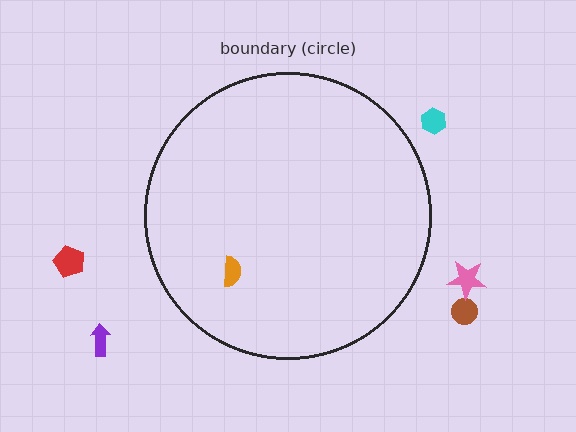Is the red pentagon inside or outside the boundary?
Outside.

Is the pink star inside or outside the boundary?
Outside.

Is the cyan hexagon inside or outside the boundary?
Outside.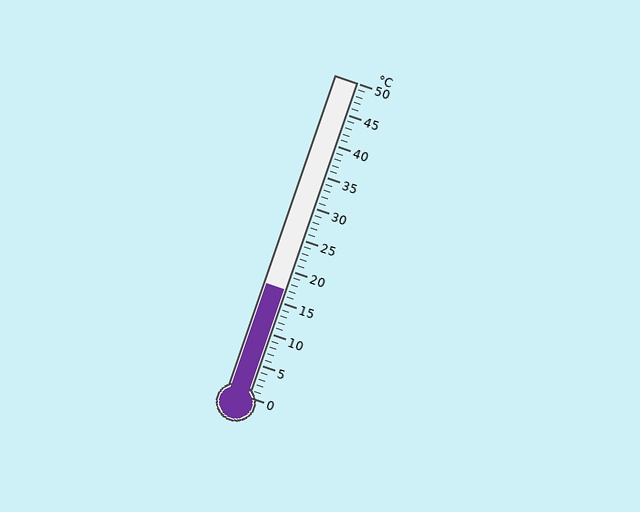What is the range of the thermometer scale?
The thermometer scale ranges from 0°C to 50°C.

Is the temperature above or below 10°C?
The temperature is above 10°C.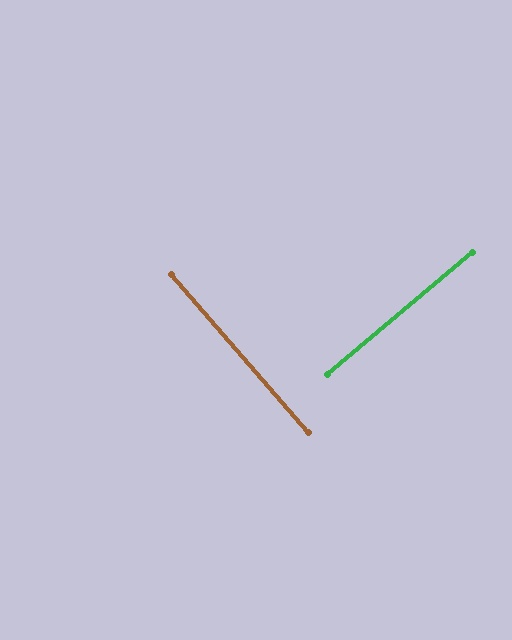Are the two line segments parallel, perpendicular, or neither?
Perpendicular — they meet at approximately 89°.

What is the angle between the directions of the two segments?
Approximately 89 degrees.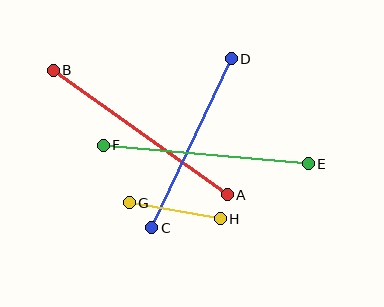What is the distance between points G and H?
The distance is approximately 93 pixels.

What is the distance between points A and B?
The distance is approximately 214 pixels.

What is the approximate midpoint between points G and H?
The midpoint is at approximately (175, 211) pixels.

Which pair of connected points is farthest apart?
Points A and B are farthest apart.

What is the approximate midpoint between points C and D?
The midpoint is at approximately (192, 143) pixels.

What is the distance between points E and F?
The distance is approximately 206 pixels.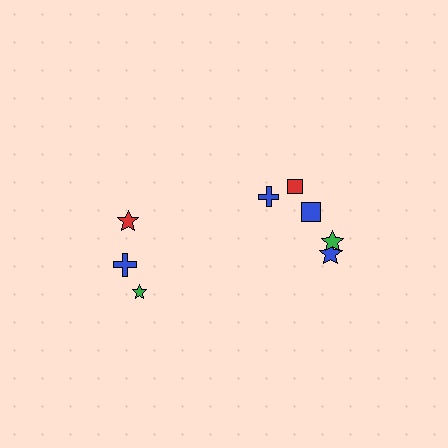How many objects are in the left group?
There are 3 objects.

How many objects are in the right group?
There are 5 objects.